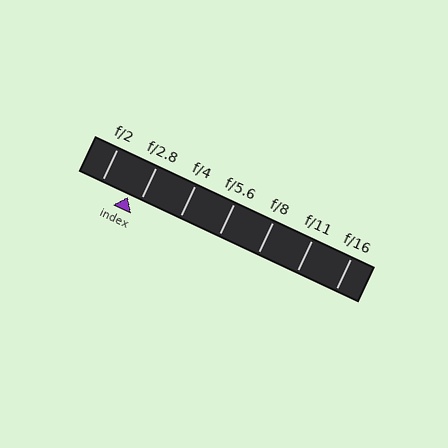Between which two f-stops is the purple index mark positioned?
The index mark is between f/2 and f/2.8.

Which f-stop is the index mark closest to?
The index mark is closest to f/2.8.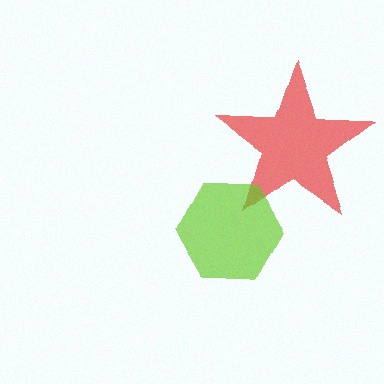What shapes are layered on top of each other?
The layered shapes are: a red star, a lime hexagon.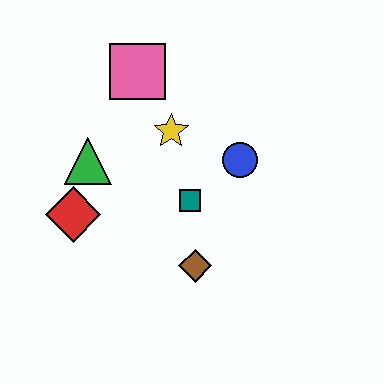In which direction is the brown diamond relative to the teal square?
The brown diamond is below the teal square.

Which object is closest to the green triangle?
The red diamond is closest to the green triangle.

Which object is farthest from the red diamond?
The blue circle is farthest from the red diamond.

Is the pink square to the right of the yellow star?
No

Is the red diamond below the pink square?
Yes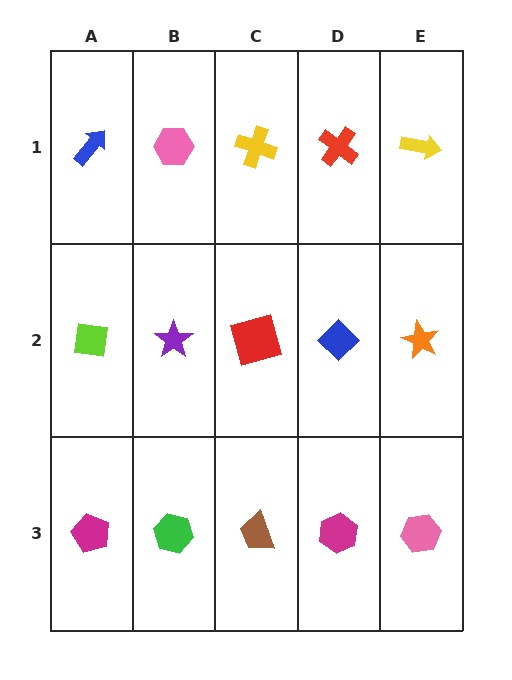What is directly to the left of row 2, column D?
A red square.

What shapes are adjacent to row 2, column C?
A yellow cross (row 1, column C), a brown trapezoid (row 3, column C), a purple star (row 2, column B), a blue diamond (row 2, column D).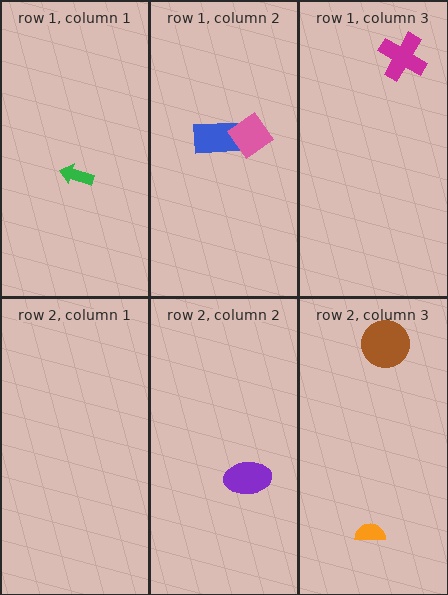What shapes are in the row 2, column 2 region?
The purple ellipse.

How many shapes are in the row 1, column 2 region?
2.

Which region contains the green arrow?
The row 1, column 1 region.